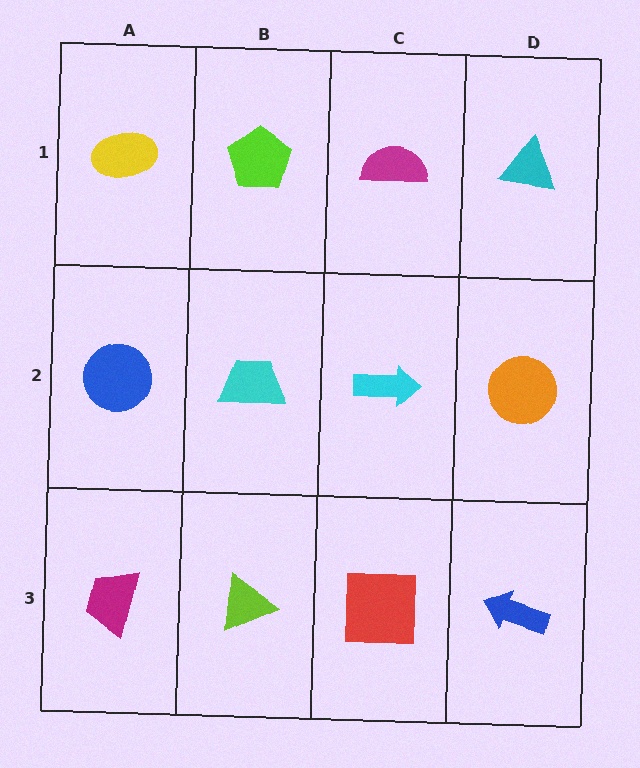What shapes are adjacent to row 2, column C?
A magenta semicircle (row 1, column C), a red square (row 3, column C), a cyan trapezoid (row 2, column B), an orange circle (row 2, column D).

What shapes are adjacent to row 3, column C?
A cyan arrow (row 2, column C), a lime triangle (row 3, column B), a blue arrow (row 3, column D).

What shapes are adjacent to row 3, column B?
A cyan trapezoid (row 2, column B), a magenta trapezoid (row 3, column A), a red square (row 3, column C).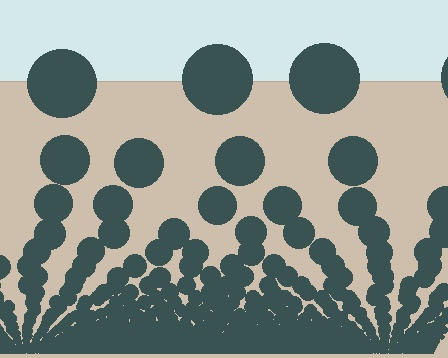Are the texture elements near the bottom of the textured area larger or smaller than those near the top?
Smaller. The gradient is inverted — elements near the bottom are smaller and denser.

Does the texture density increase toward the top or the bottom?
Density increases toward the bottom.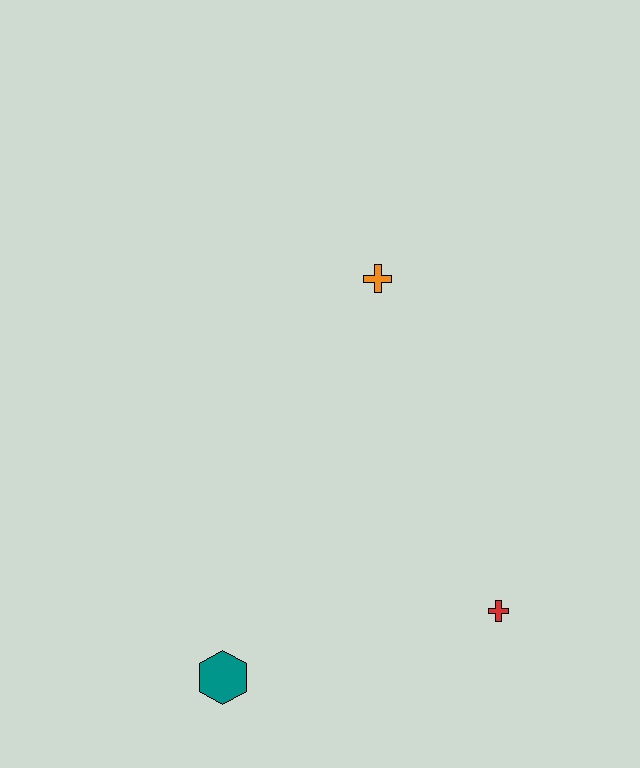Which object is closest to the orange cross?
The red cross is closest to the orange cross.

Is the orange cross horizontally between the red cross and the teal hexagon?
Yes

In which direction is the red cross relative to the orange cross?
The red cross is below the orange cross.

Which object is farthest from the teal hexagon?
The orange cross is farthest from the teal hexagon.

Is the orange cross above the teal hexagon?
Yes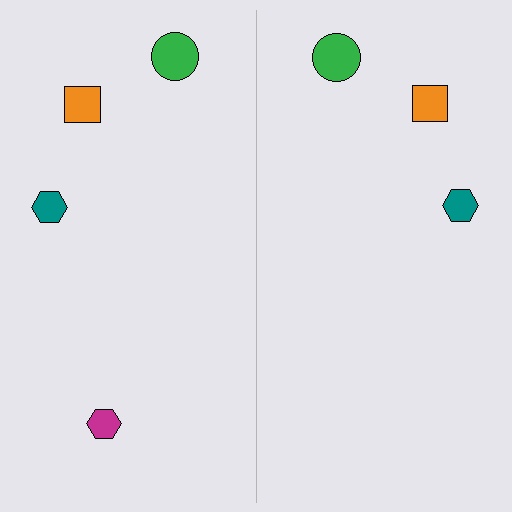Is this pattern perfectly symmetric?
No, the pattern is not perfectly symmetric. A magenta hexagon is missing from the right side.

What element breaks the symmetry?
A magenta hexagon is missing from the right side.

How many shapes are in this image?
There are 7 shapes in this image.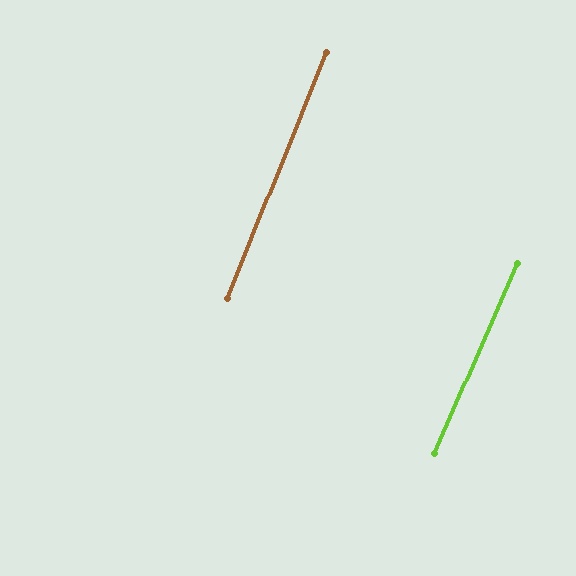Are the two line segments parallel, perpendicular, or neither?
Parallel — their directions differ by only 1.9°.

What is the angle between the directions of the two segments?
Approximately 2 degrees.